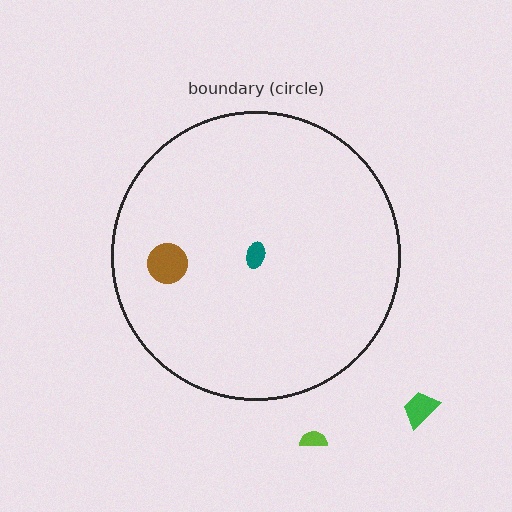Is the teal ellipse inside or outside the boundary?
Inside.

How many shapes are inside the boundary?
2 inside, 2 outside.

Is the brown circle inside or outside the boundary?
Inside.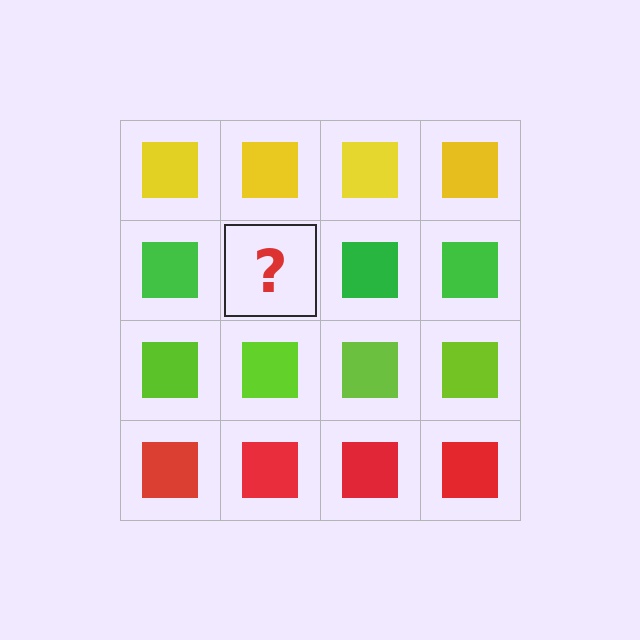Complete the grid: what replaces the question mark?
The question mark should be replaced with a green square.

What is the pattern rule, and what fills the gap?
The rule is that each row has a consistent color. The gap should be filled with a green square.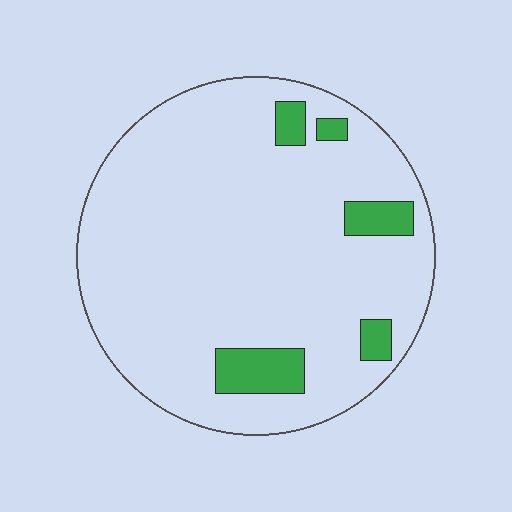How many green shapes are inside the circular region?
5.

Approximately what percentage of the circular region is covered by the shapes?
Approximately 10%.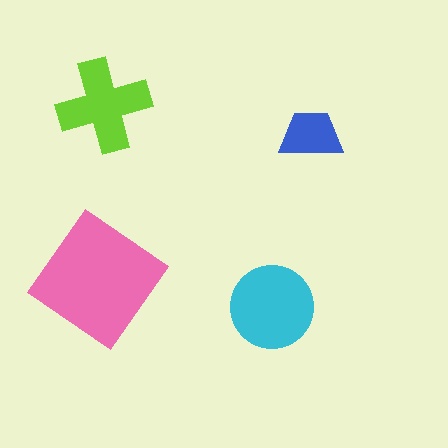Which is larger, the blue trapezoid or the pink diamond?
The pink diamond.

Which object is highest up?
The lime cross is topmost.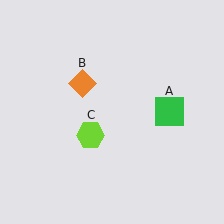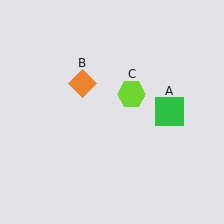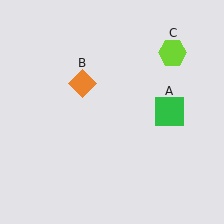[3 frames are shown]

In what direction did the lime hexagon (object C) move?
The lime hexagon (object C) moved up and to the right.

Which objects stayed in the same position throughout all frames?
Green square (object A) and orange diamond (object B) remained stationary.